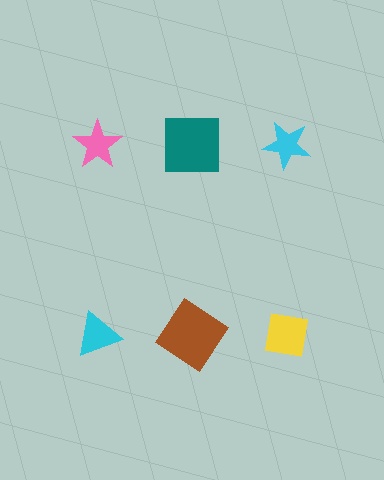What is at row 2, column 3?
A yellow square.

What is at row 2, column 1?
A cyan triangle.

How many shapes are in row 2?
3 shapes.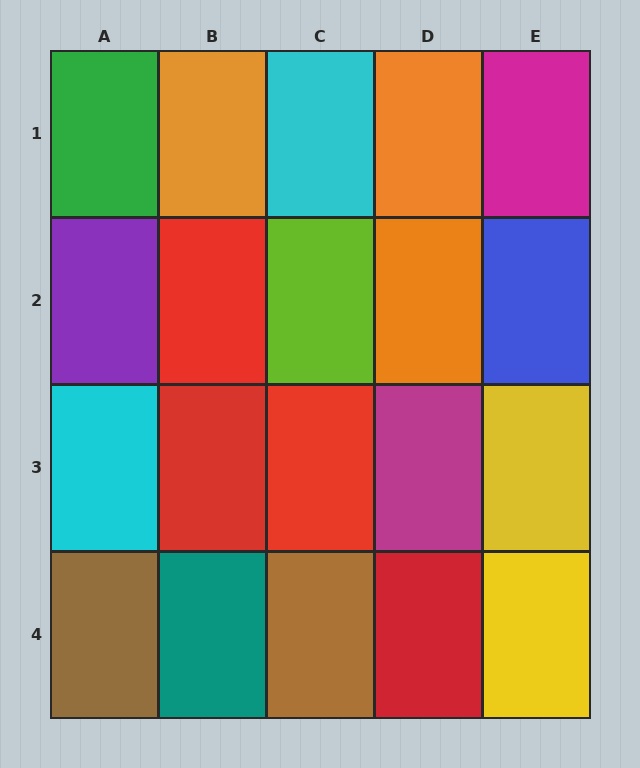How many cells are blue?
1 cell is blue.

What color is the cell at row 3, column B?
Red.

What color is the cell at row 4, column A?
Brown.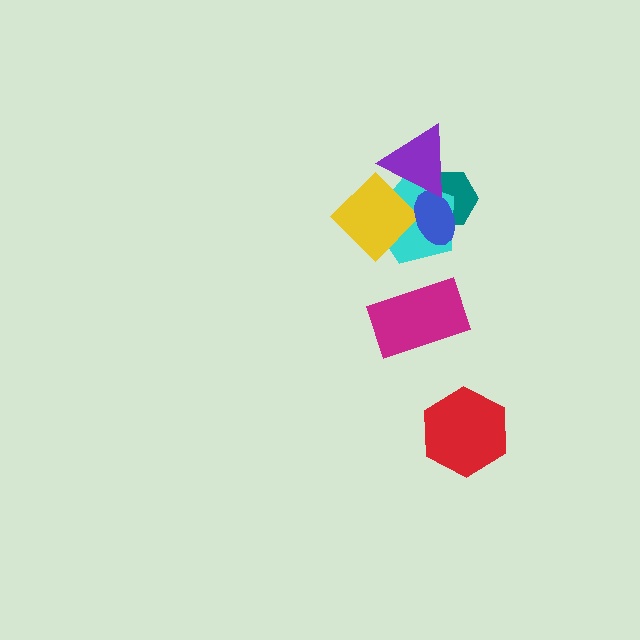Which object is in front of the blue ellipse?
The purple triangle is in front of the blue ellipse.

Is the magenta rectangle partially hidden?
No, no other shape covers it.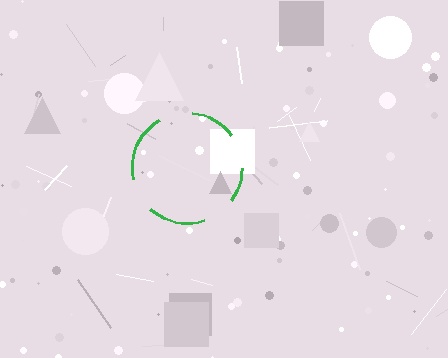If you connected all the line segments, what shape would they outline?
They would outline a circle.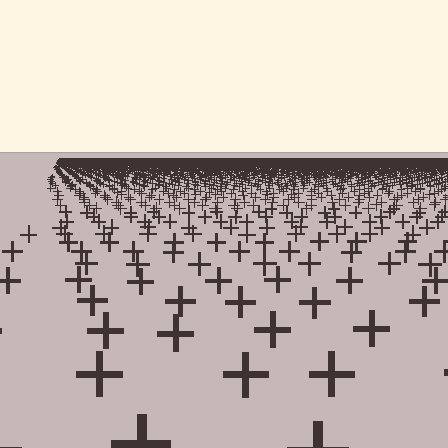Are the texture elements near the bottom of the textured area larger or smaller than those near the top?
Larger. Near the bottom, elements are closer to the viewer and appear at a bigger on-screen size.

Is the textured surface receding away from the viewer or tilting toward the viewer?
The surface is receding away from the viewer. Texture elements get smaller and denser toward the top.